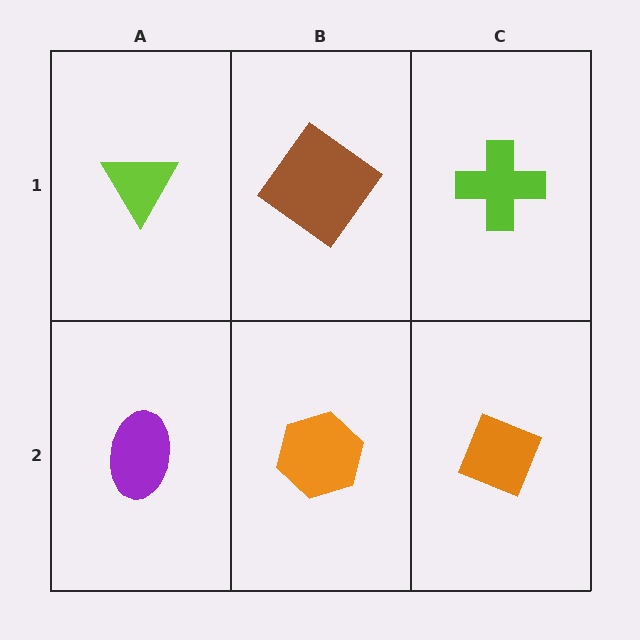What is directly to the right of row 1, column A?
A brown diamond.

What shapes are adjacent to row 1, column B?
An orange hexagon (row 2, column B), a lime triangle (row 1, column A), a lime cross (row 1, column C).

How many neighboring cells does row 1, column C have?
2.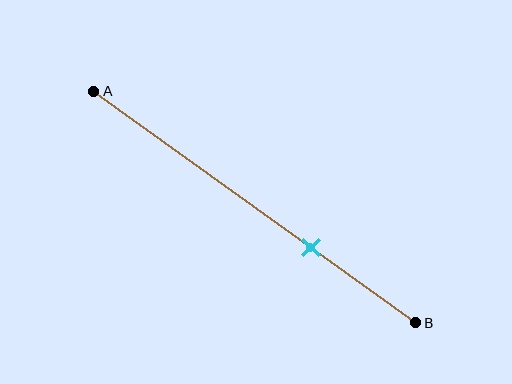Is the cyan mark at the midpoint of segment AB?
No, the mark is at about 70% from A, not at the 50% midpoint.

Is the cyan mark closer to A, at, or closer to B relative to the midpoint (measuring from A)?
The cyan mark is closer to point B than the midpoint of segment AB.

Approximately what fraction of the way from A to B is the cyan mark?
The cyan mark is approximately 70% of the way from A to B.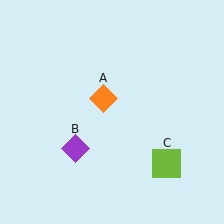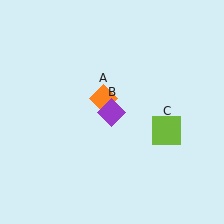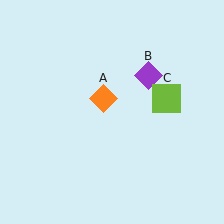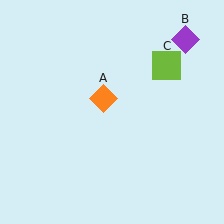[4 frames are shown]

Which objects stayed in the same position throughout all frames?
Orange diamond (object A) remained stationary.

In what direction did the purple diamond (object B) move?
The purple diamond (object B) moved up and to the right.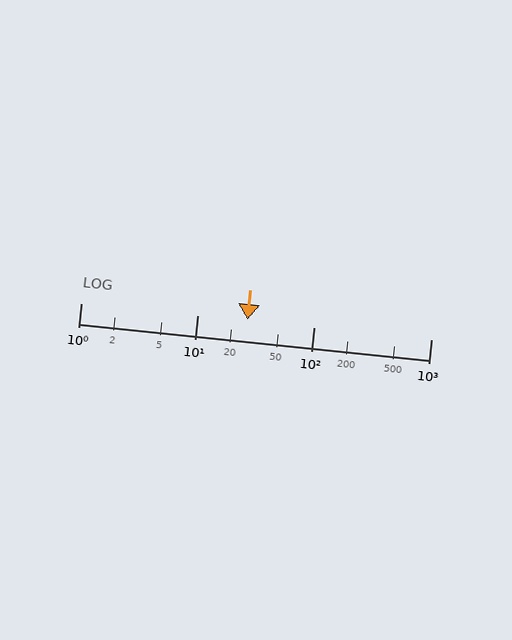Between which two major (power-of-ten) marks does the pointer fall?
The pointer is between 10 and 100.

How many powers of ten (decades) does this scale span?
The scale spans 3 decades, from 1 to 1000.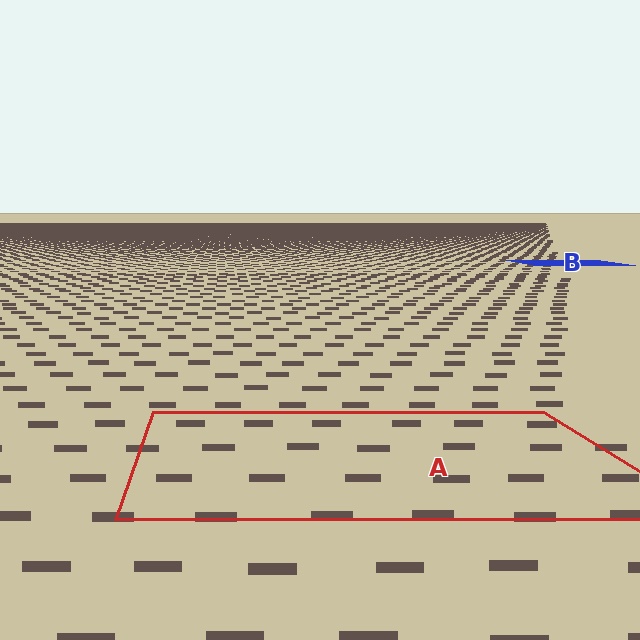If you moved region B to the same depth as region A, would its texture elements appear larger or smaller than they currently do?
They would appear larger. At a closer depth, the same texture elements are projected at a bigger on-screen size.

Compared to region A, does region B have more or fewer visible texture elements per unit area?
Region B has more texture elements per unit area — they are packed more densely because it is farther away.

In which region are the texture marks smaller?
The texture marks are smaller in region B, because it is farther away.